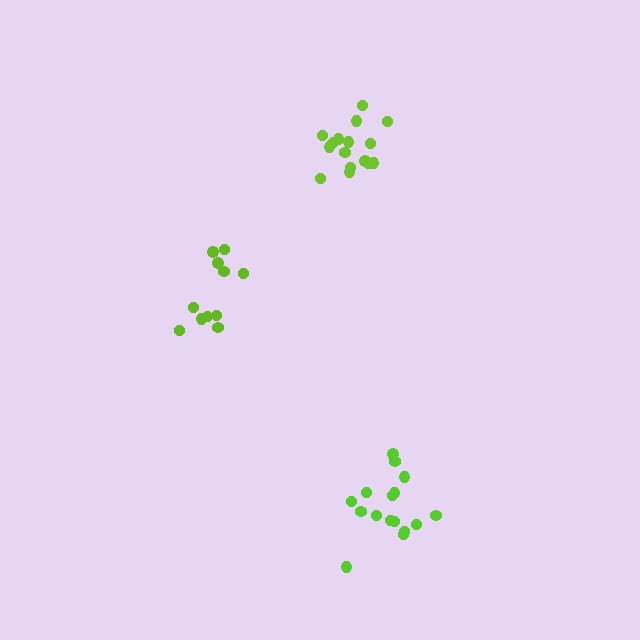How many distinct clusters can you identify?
There are 3 distinct clusters.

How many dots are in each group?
Group 1: 16 dots, Group 2: 16 dots, Group 3: 11 dots (43 total).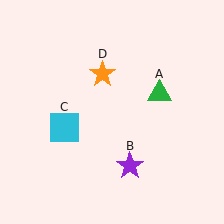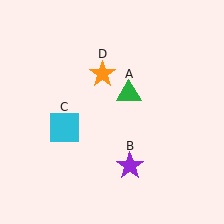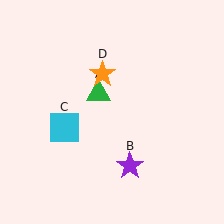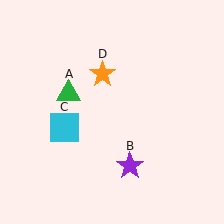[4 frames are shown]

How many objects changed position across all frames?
1 object changed position: green triangle (object A).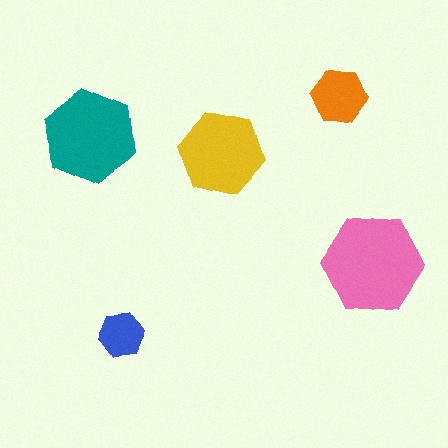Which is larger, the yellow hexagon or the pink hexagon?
The pink one.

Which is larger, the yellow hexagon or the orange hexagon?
The yellow one.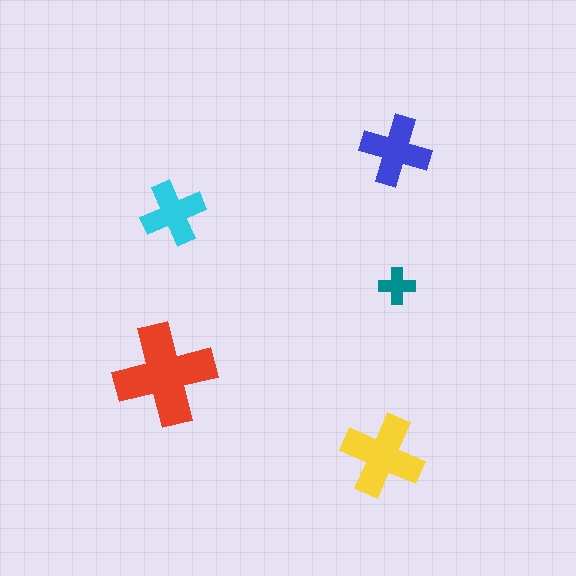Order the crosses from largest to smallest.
the red one, the yellow one, the blue one, the cyan one, the teal one.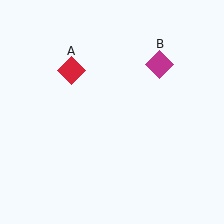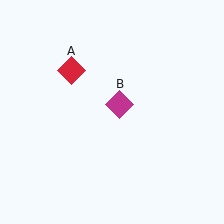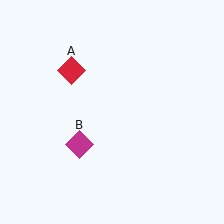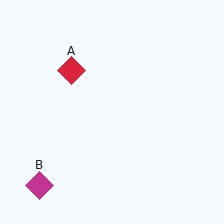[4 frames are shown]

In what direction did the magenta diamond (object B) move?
The magenta diamond (object B) moved down and to the left.